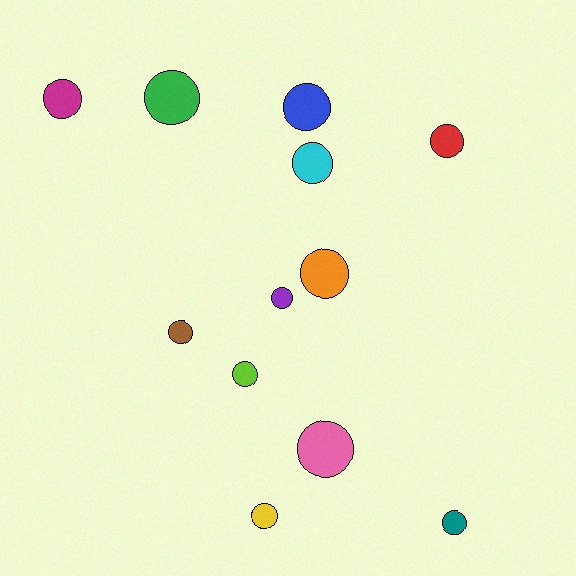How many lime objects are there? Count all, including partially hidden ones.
There is 1 lime object.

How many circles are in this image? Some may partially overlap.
There are 12 circles.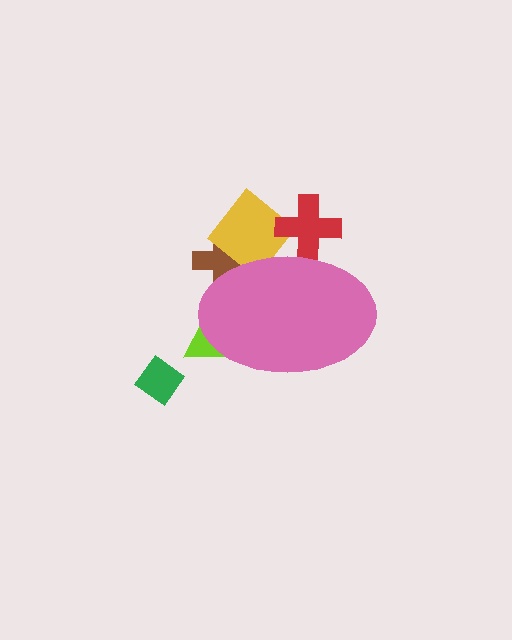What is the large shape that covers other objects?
A pink ellipse.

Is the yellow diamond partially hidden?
Yes, the yellow diamond is partially hidden behind the pink ellipse.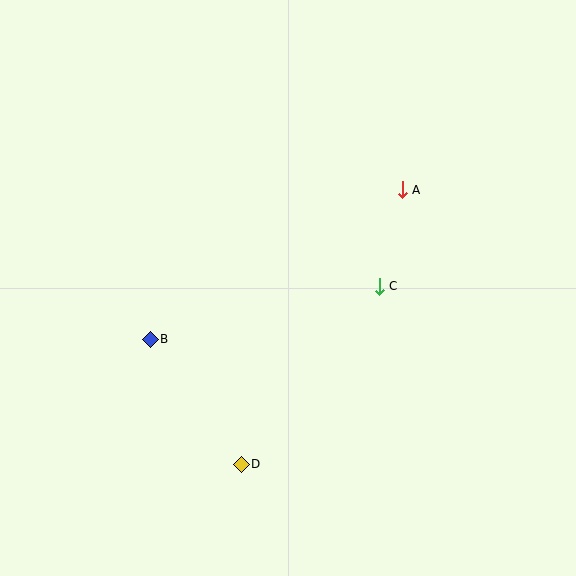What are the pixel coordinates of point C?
Point C is at (379, 286).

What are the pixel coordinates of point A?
Point A is at (402, 190).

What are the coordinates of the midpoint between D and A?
The midpoint between D and A is at (322, 327).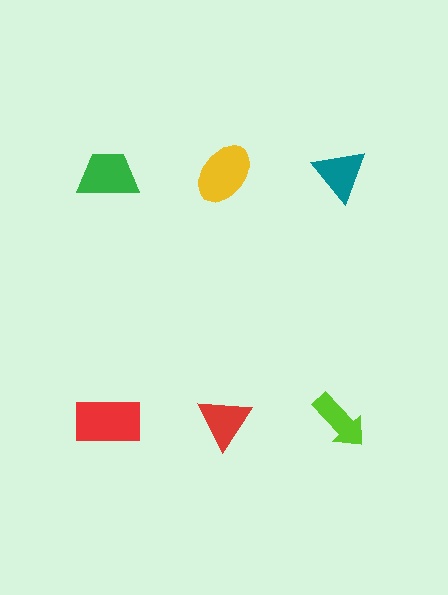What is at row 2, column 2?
A red triangle.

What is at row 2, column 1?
A red rectangle.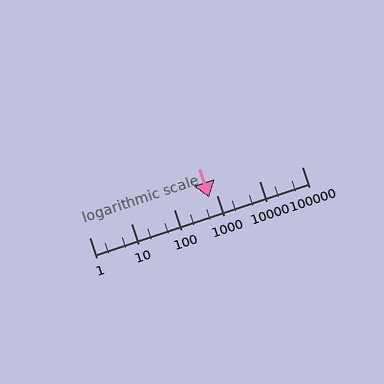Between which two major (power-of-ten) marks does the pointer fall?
The pointer is between 100 and 1000.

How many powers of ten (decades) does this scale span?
The scale spans 5 decades, from 1 to 100000.